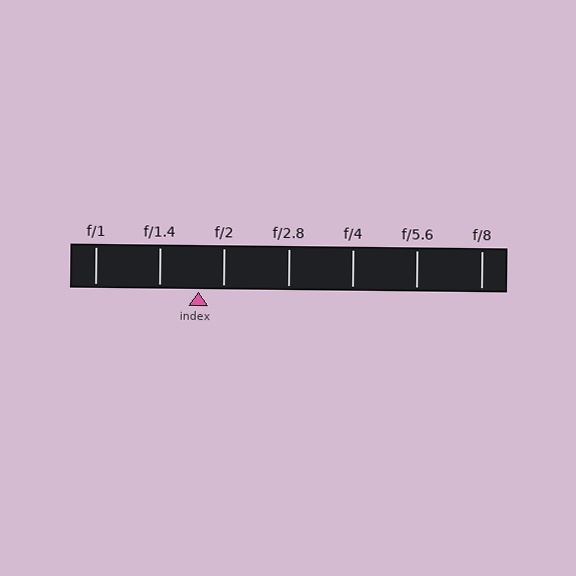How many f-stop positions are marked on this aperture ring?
There are 7 f-stop positions marked.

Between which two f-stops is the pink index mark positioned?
The index mark is between f/1.4 and f/2.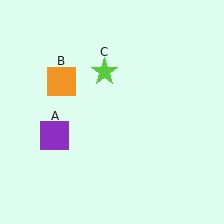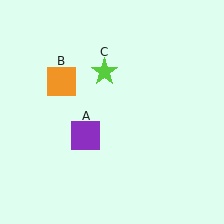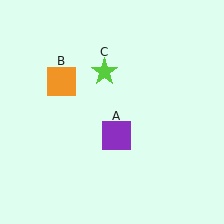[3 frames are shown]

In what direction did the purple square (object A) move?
The purple square (object A) moved right.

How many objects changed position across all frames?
1 object changed position: purple square (object A).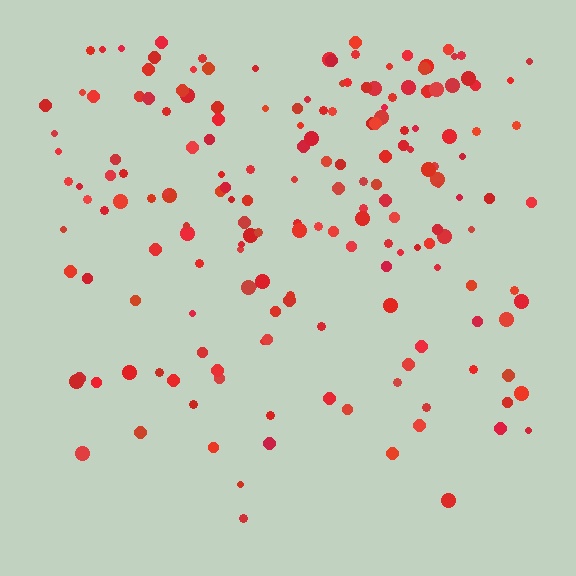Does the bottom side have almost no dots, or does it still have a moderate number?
Still a moderate number, just noticeably fewer than the top.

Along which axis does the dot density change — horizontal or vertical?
Vertical.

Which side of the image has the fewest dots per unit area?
The bottom.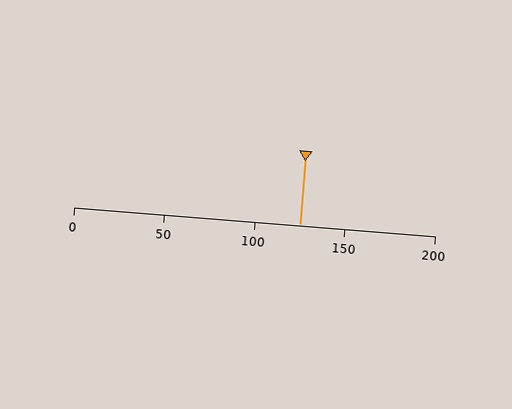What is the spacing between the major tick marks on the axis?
The major ticks are spaced 50 apart.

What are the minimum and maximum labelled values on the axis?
The axis runs from 0 to 200.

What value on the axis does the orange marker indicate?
The marker indicates approximately 125.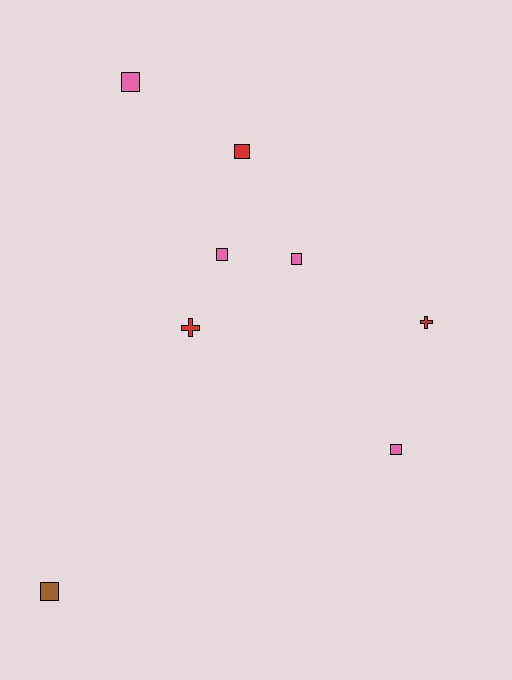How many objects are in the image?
There are 8 objects.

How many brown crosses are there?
There are no brown crosses.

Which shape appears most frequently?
Square, with 6 objects.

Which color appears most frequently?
Pink, with 4 objects.